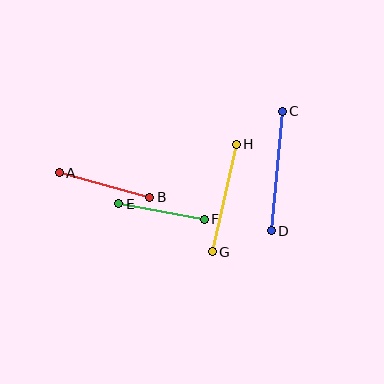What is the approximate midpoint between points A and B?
The midpoint is at approximately (105, 185) pixels.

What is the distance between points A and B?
The distance is approximately 94 pixels.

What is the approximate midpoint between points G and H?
The midpoint is at approximately (224, 198) pixels.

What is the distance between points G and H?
The distance is approximately 110 pixels.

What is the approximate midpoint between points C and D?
The midpoint is at approximately (277, 171) pixels.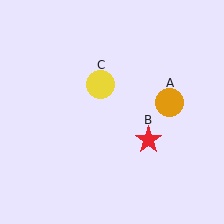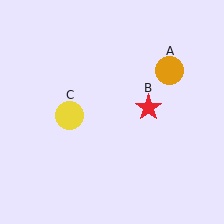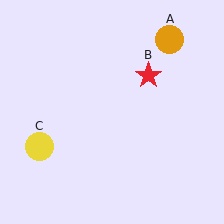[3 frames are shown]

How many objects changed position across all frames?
3 objects changed position: orange circle (object A), red star (object B), yellow circle (object C).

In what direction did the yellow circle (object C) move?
The yellow circle (object C) moved down and to the left.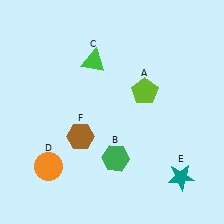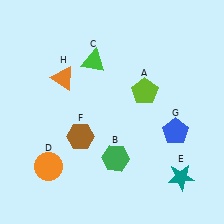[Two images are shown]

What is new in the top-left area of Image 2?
An orange triangle (H) was added in the top-left area of Image 2.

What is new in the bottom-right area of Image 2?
A blue pentagon (G) was added in the bottom-right area of Image 2.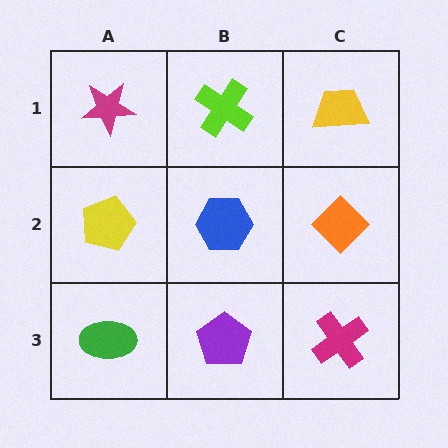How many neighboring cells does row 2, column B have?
4.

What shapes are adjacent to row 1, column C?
An orange diamond (row 2, column C), a lime cross (row 1, column B).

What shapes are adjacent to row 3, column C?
An orange diamond (row 2, column C), a purple pentagon (row 3, column B).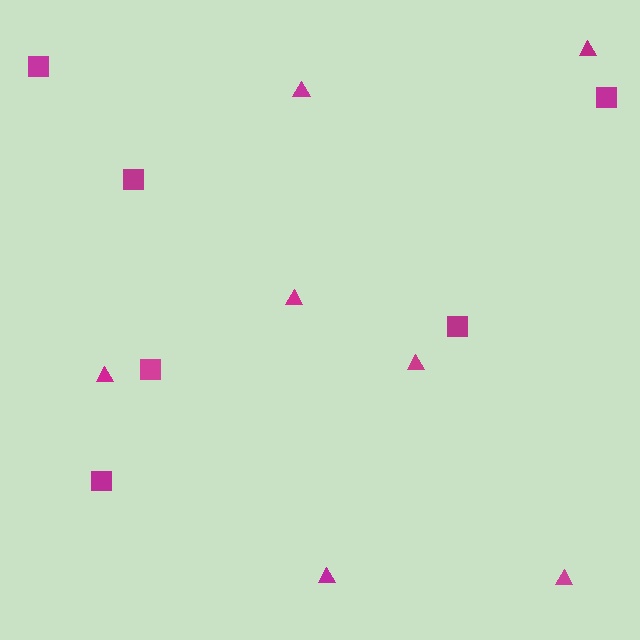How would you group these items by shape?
There are 2 groups: one group of squares (6) and one group of triangles (7).